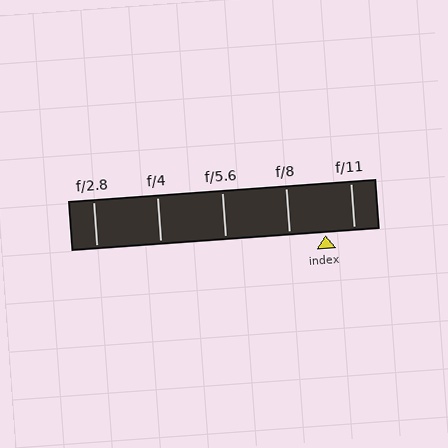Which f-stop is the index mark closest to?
The index mark is closest to f/11.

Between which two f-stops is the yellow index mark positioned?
The index mark is between f/8 and f/11.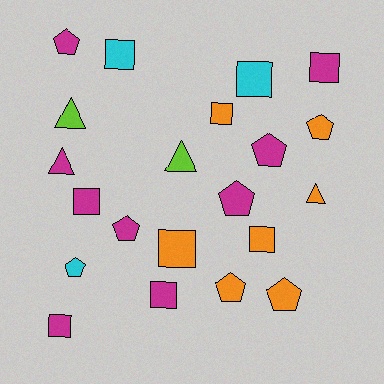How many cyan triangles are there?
There are no cyan triangles.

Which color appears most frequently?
Magenta, with 9 objects.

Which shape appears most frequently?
Square, with 9 objects.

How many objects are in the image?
There are 21 objects.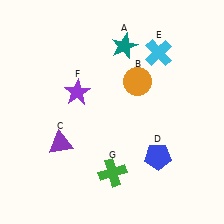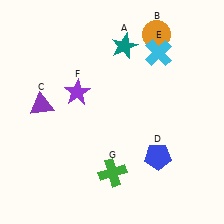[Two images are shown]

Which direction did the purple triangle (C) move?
The purple triangle (C) moved up.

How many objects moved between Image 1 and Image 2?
2 objects moved between the two images.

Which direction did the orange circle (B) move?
The orange circle (B) moved up.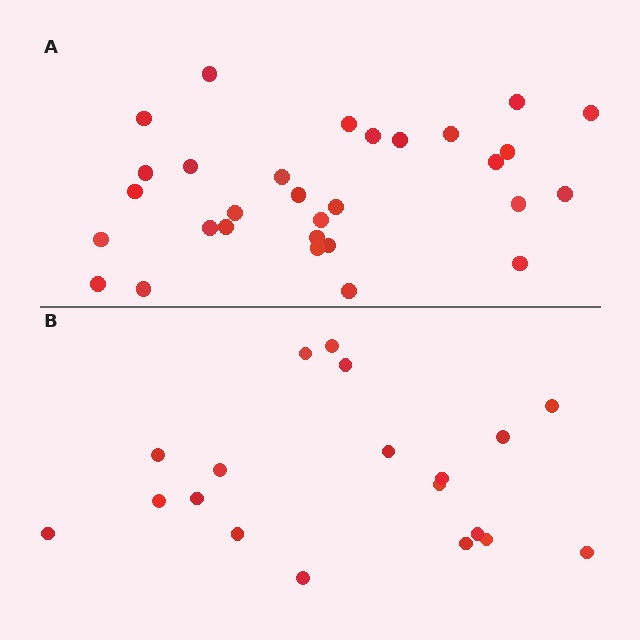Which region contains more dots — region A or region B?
Region A (the top region) has more dots.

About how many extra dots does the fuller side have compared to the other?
Region A has roughly 12 or so more dots than region B.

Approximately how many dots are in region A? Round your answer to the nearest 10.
About 30 dots.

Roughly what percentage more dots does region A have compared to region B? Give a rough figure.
About 60% more.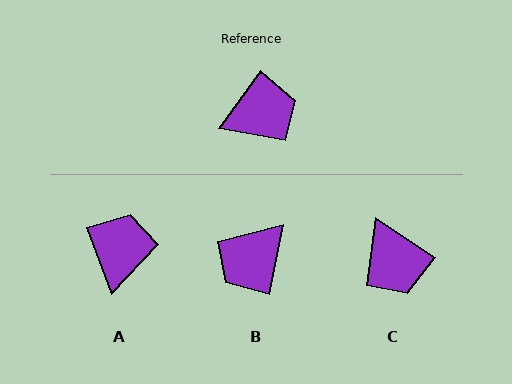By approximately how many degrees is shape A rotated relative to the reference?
Approximately 57 degrees counter-clockwise.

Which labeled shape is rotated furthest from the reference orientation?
B, about 155 degrees away.